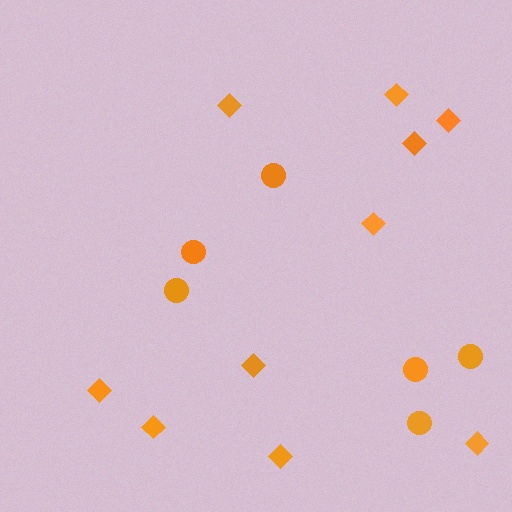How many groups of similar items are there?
There are 2 groups: one group of circles (6) and one group of diamonds (10).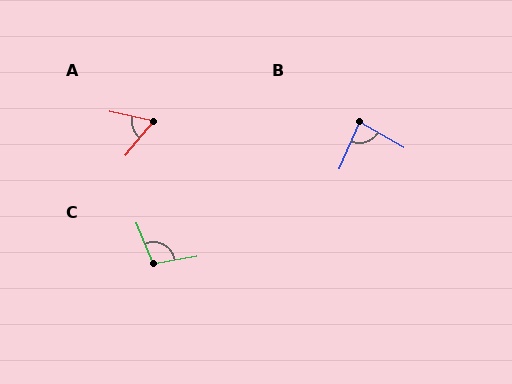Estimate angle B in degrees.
Approximately 83 degrees.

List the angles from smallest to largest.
A (63°), B (83°), C (103°).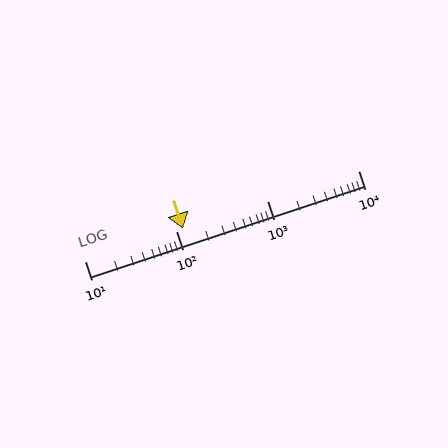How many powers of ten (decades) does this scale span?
The scale spans 3 decades, from 10 to 10000.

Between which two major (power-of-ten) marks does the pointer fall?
The pointer is between 100 and 1000.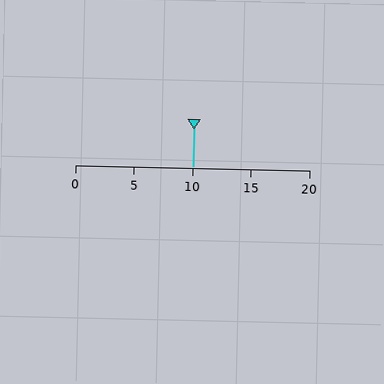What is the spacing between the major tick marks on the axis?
The major ticks are spaced 5 apart.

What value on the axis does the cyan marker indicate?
The marker indicates approximately 10.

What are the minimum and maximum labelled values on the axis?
The axis runs from 0 to 20.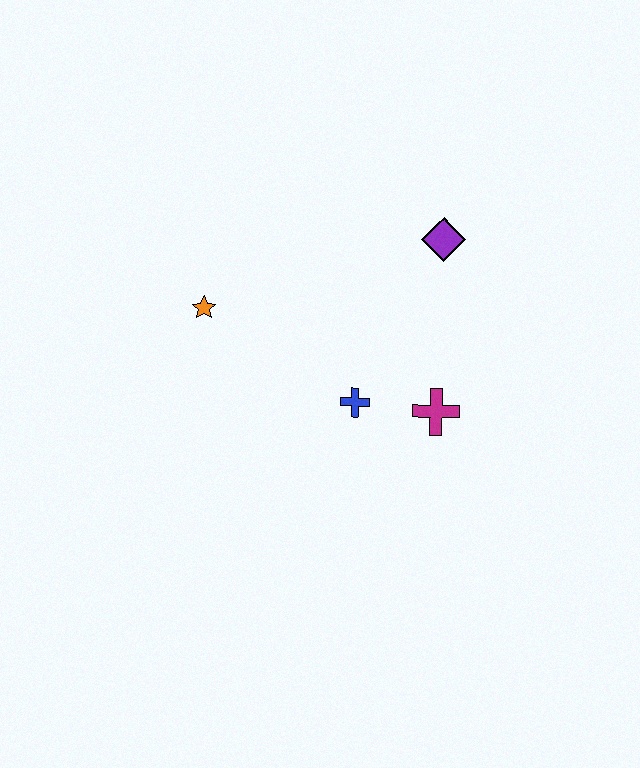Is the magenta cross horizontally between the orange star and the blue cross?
No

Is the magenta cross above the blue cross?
No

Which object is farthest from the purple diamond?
The orange star is farthest from the purple diamond.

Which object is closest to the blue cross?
The magenta cross is closest to the blue cross.